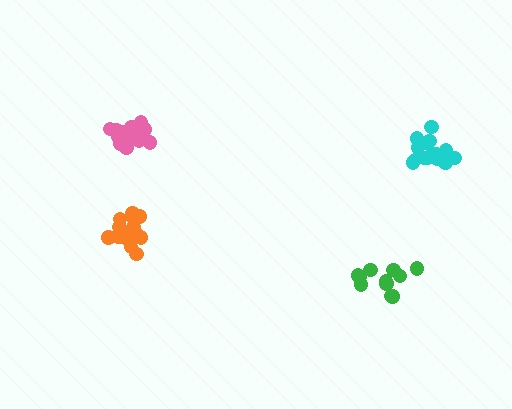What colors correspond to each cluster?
The clusters are colored: orange, cyan, green, pink.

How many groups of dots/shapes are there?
There are 4 groups.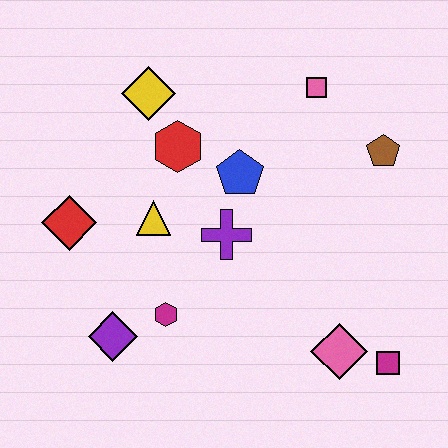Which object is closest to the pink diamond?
The magenta square is closest to the pink diamond.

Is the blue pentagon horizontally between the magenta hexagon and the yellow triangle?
No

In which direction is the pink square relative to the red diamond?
The pink square is to the right of the red diamond.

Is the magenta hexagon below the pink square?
Yes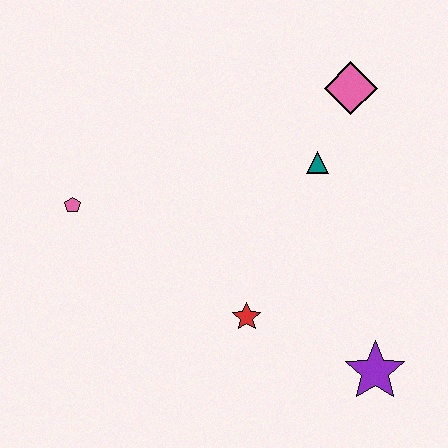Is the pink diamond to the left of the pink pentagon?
No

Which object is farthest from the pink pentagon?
The purple star is farthest from the pink pentagon.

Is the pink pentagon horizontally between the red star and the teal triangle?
No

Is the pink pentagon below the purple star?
No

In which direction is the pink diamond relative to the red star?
The pink diamond is above the red star.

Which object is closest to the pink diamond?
The teal triangle is closest to the pink diamond.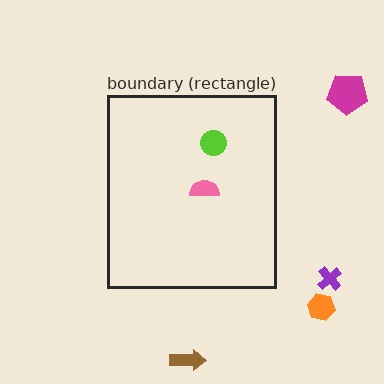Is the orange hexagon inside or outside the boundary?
Outside.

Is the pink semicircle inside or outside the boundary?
Inside.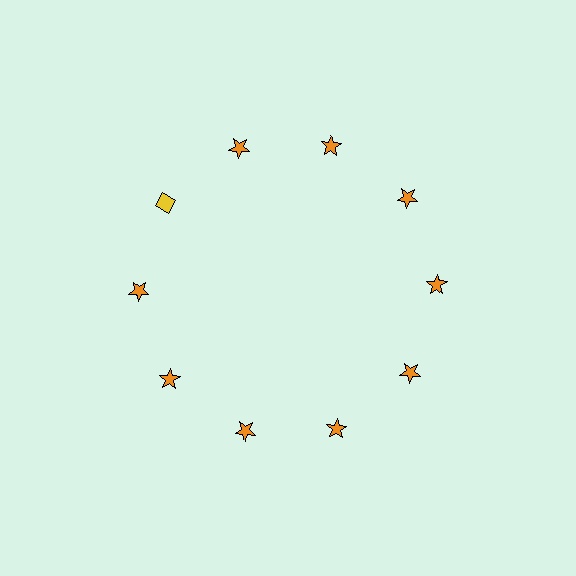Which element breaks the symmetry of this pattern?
The yellow diamond at roughly the 10 o'clock position breaks the symmetry. All other shapes are orange stars.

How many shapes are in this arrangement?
There are 10 shapes arranged in a ring pattern.